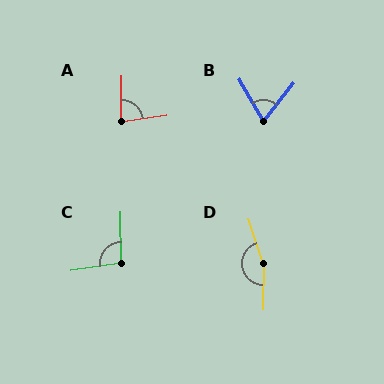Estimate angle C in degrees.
Approximately 98 degrees.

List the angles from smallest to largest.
B (69°), A (82°), C (98°), D (161°).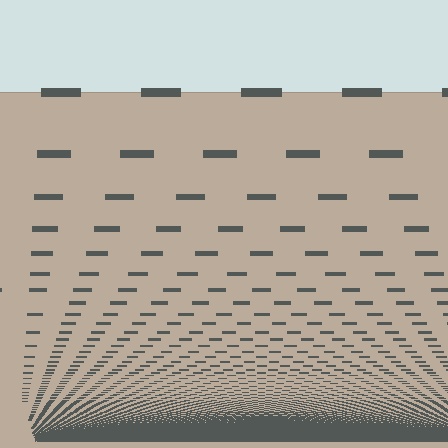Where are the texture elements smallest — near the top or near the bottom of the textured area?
Near the bottom.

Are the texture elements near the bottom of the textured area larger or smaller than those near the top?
Smaller. The gradient is inverted — elements near the bottom are smaller and denser.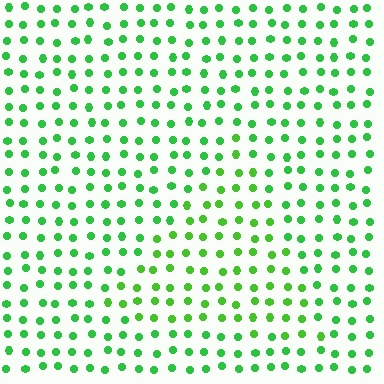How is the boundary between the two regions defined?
The boundary is defined purely by a slight shift in hue (about 18 degrees). Spacing, size, and orientation are identical on both sides.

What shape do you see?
I see a triangle.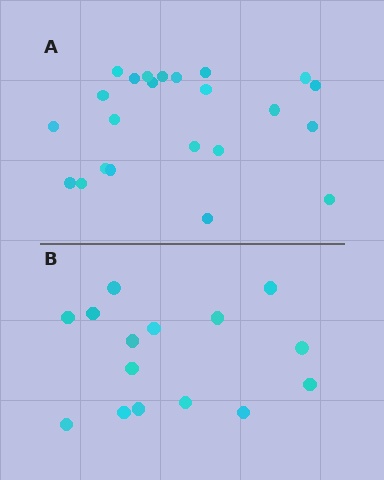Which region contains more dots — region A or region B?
Region A (the top region) has more dots.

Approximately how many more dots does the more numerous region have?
Region A has roughly 8 or so more dots than region B.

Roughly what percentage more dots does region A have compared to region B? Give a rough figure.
About 55% more.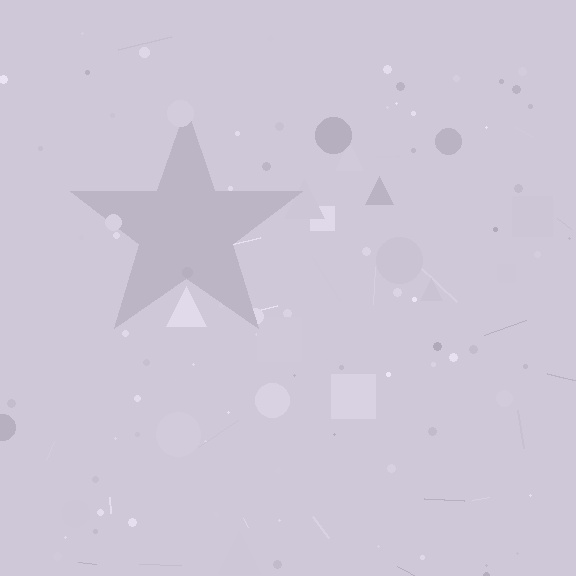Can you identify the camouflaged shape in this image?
The camouflaged shape is a star.